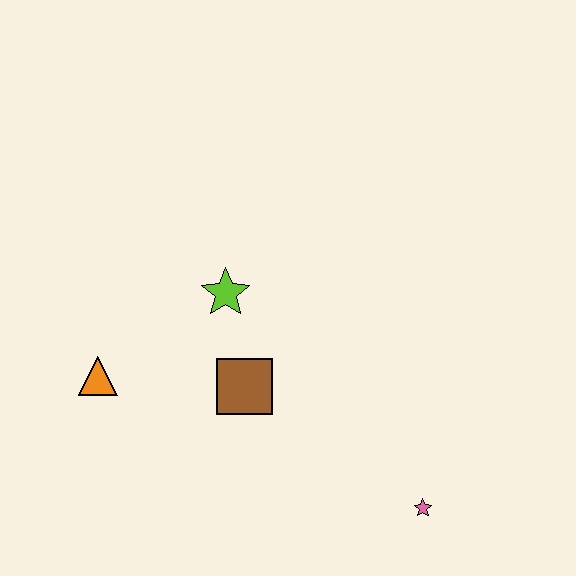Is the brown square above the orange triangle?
No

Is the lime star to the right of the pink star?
No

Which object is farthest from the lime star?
The pink star is farthest from the lime star.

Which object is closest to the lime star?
The brown square is closest to the lime star.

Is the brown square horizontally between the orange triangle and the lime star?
No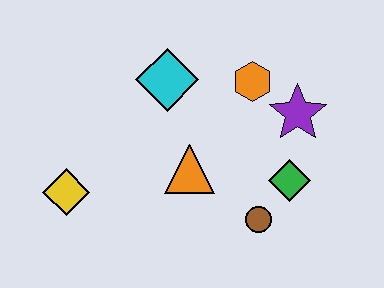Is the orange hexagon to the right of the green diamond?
No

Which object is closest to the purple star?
The orange hexagon is closest to the purple star.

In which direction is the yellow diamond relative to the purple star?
The yellow diamond is to the left of the purple star.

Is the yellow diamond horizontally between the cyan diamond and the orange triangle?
No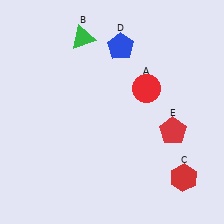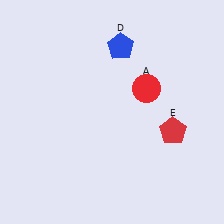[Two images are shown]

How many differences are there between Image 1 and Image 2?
There are 2 differences between the two images.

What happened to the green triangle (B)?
The green triangle (B) was removed in Image 2. It was in the top-left area of Image 1.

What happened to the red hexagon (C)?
The red hexagon (C) was removed in Image 2. It was in the bottom-right area of Image 1.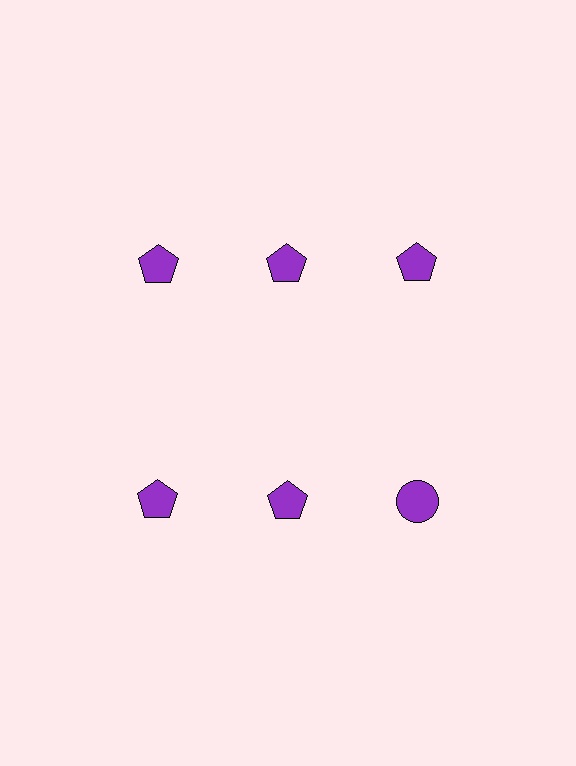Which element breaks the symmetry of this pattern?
The purple circle in the second row, center column breaks the symmetry. All other shapes are purple pentagons.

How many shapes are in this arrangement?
There are 6 shapes arranged in a grid pattern.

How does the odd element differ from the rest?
It has a different shape: circle instead of pentagon.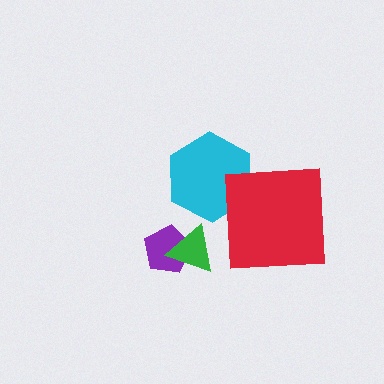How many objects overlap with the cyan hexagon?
1 object overlaps with the cyan hexagon.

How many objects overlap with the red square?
1 object overlaps with the red square.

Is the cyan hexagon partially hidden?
Yes, it is partially covered by another shape.